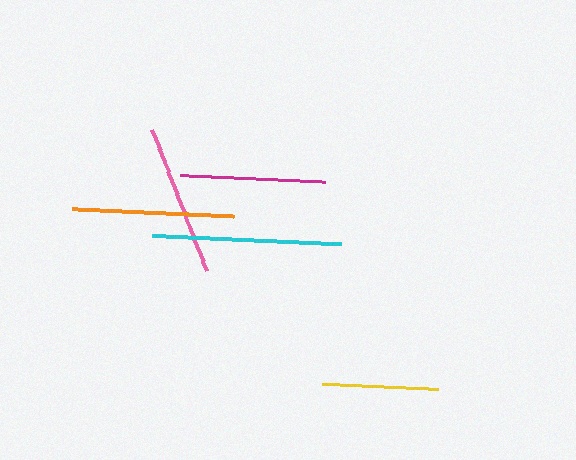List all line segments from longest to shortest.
From longest to shortest: cyan, orange, pink, magenta, yellow.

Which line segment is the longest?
The cyan line is the longest at approximately 190 pixels.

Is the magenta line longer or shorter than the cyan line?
The cyan line is longer than the magenta line.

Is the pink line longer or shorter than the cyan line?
The cyan line is longer than the pink line.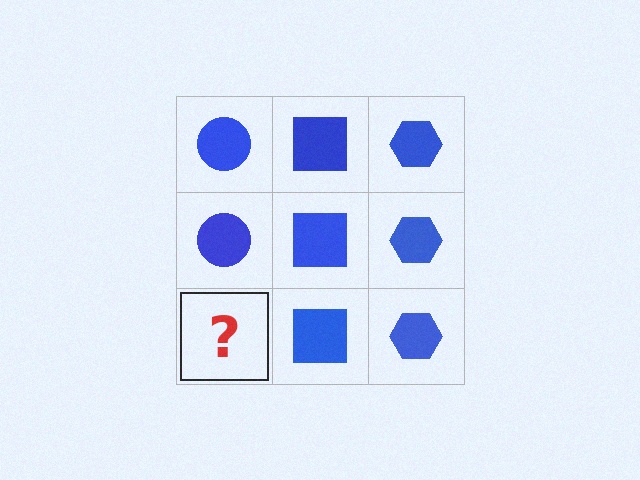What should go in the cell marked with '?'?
The missing cell should contain a blue circle.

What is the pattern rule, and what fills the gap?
The rule is that each column has a consistent shape. The gap should be filled with a blue circle.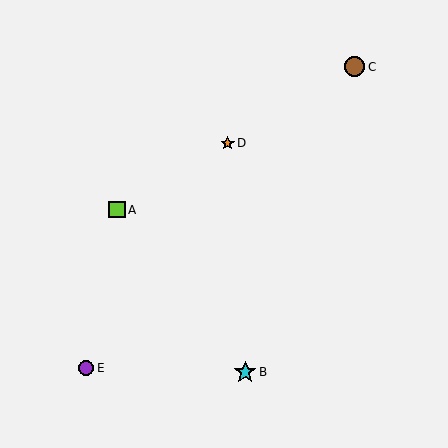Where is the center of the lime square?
The center of the lime square is at (117, 210).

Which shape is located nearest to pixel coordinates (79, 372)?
The purple circle (labeled E) at (86, 368) is nearest to that location.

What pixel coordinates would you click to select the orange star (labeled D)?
Click at (228, 143) to select the orange star D.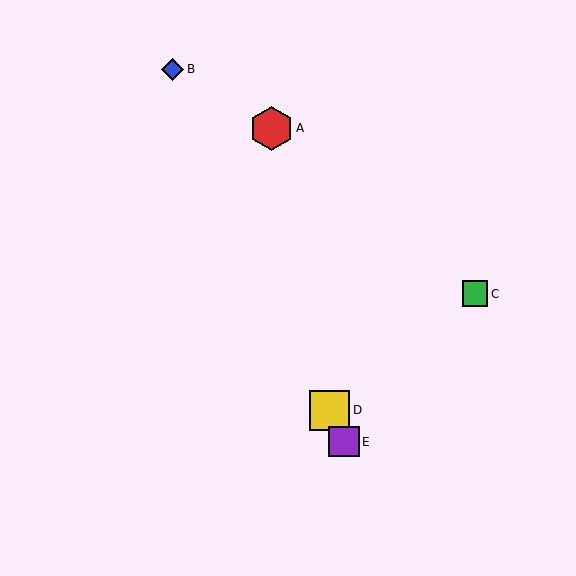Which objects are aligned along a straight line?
Objects B, D, E are aligned along a straight line.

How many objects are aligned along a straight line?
3 objects (B, D, E) are aligned along a straight line.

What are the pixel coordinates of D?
Object D is at (330, 410).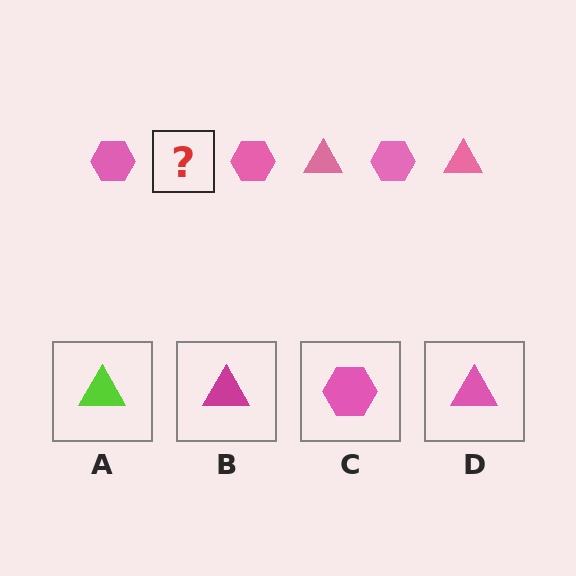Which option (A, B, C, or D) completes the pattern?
D.